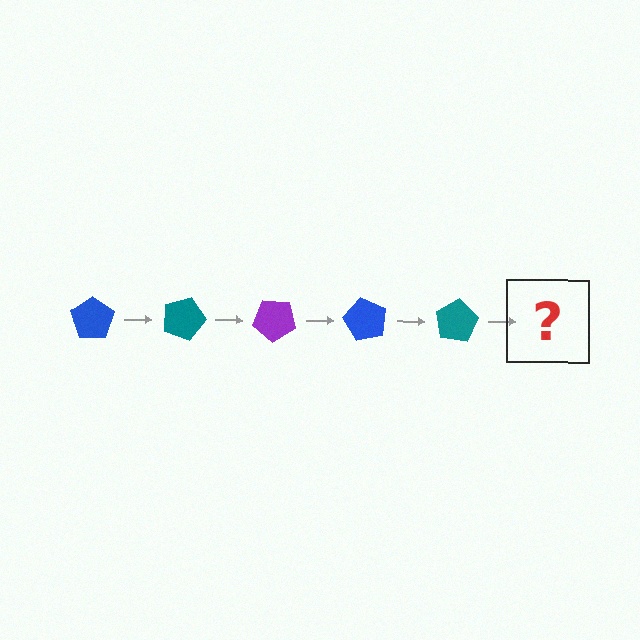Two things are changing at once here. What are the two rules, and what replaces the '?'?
The two rules are that it rotates 20 degrees each step and the color cycles through blue, teal, and purple. The '?' should be a purple pentagon, rotated 100 degrees from the start.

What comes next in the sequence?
The next element should be a purple pentagon, rotated 100 degrees from the start.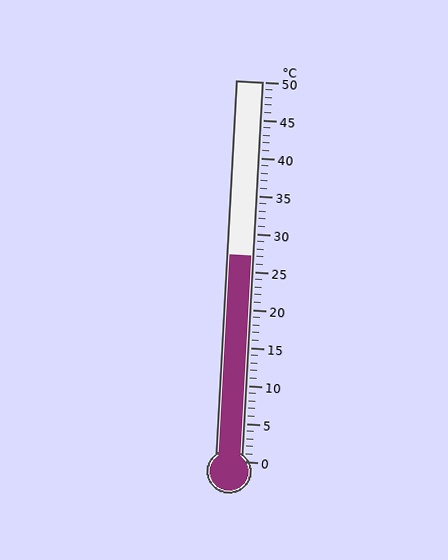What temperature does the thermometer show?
The thermometer shows approximately 27°C.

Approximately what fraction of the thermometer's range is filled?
The thermometer is filled to approximately 55% of its range.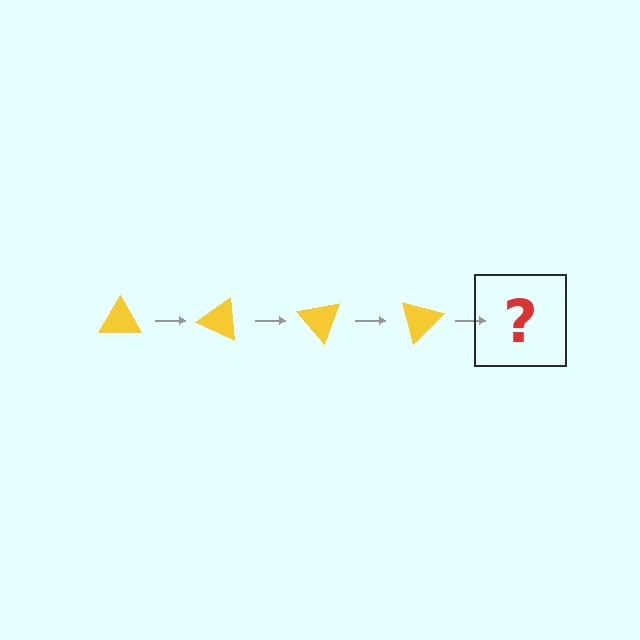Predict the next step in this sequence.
The next step is a yellow triangle rotated 100 degrees.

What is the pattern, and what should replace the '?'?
The pattern is that the triangle rotates 25 degrees each step. The '?' should be a yellow triangle rotated 100 degrees.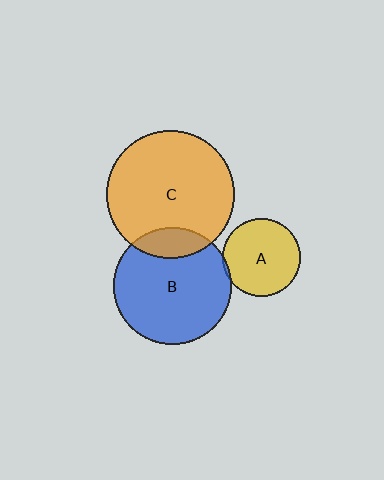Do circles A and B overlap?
Yes.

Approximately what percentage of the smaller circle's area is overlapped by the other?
Approximately 5%.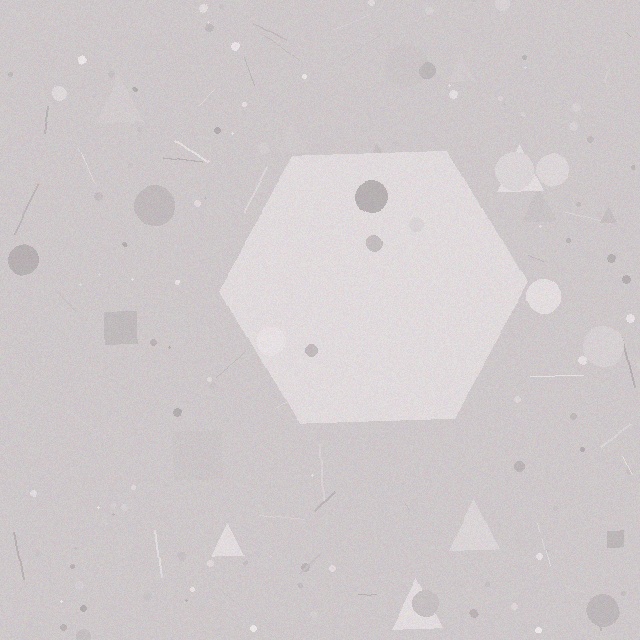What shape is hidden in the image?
A hexagon is hidden in the image.